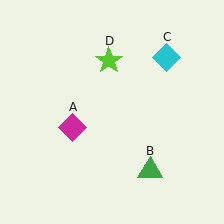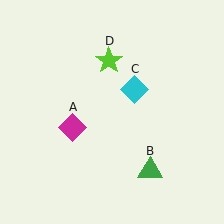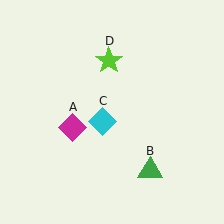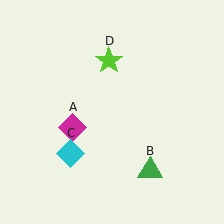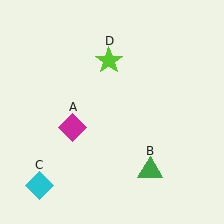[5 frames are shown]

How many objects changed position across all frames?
1 object changed position: cyan diamond (object C).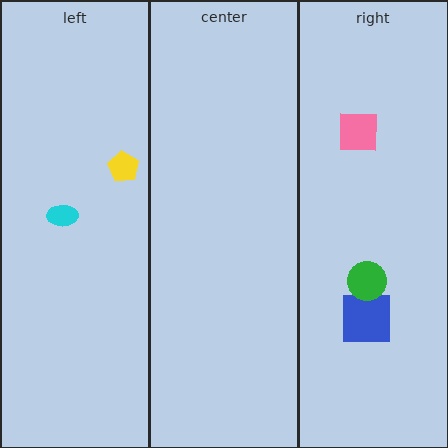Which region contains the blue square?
The right region.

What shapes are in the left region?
The cyan ellipse, the yellow pentagon.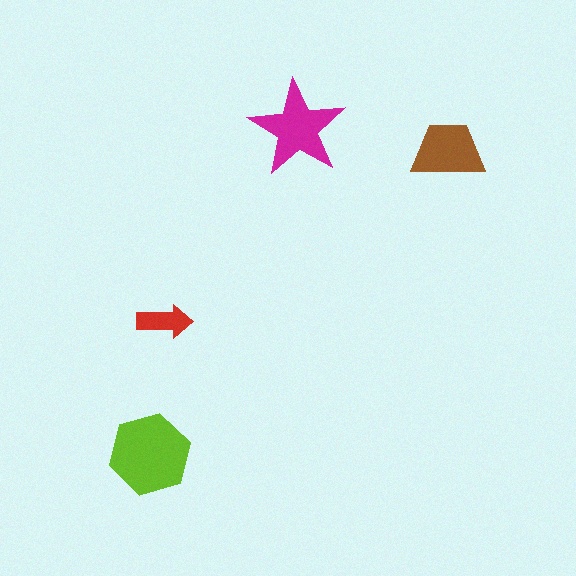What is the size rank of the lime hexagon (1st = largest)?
1st.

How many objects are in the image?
There are 4 objects in the image.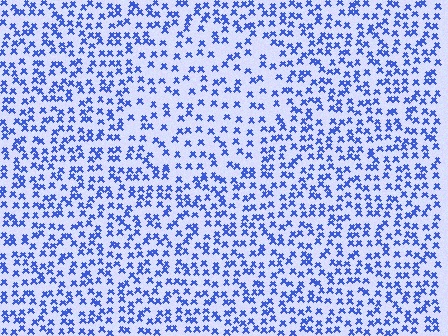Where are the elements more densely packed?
The elements are more densely packed outside the circle boundary.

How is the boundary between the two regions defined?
The boundary is defined by a change in element density (approximately 1.6x ratio). All elements are the same color, size, and shape.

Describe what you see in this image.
The image contains small blue elements arranged at two different densities. A circle-shaped region is visible where the elements are less densely packed than the surrounding area.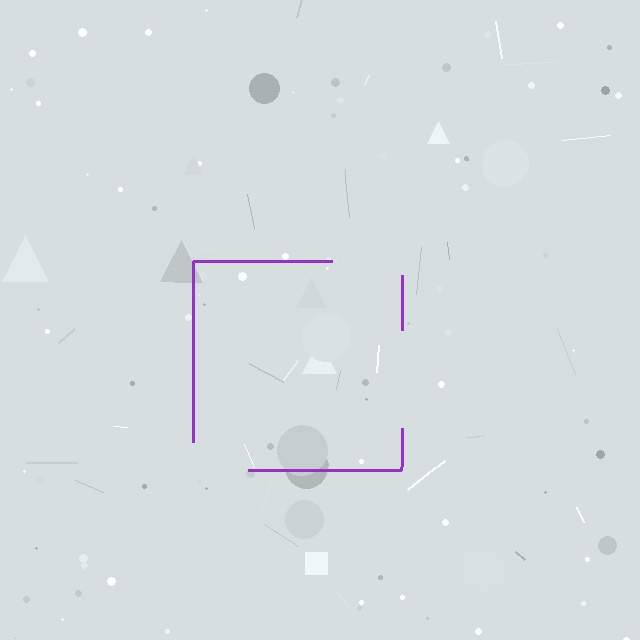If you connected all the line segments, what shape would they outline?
They would outline a square.